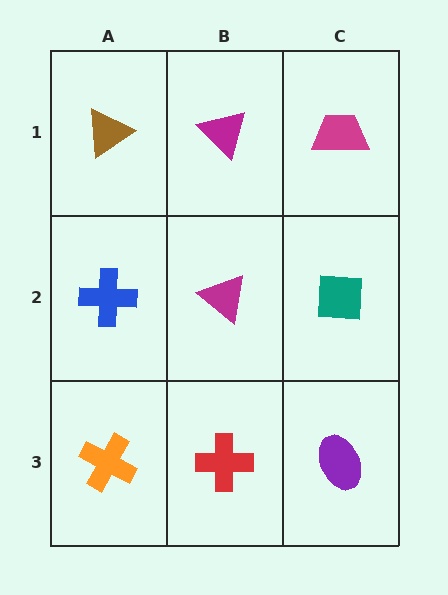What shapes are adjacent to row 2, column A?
A brown triangle (row 1, column A), an orange cross (row 3, column A), a magenta triangle (row 2, column B).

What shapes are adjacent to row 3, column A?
A blue cross (row 2, column A), a red cross (row 3, column B).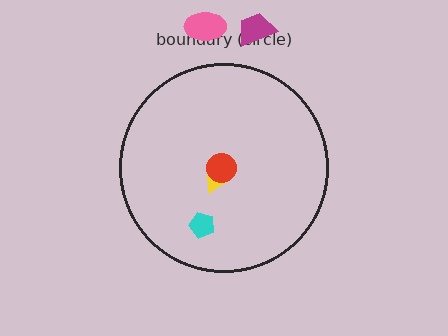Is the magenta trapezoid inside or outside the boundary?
Outside.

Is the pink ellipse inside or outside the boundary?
Outside.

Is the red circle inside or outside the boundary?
Inside.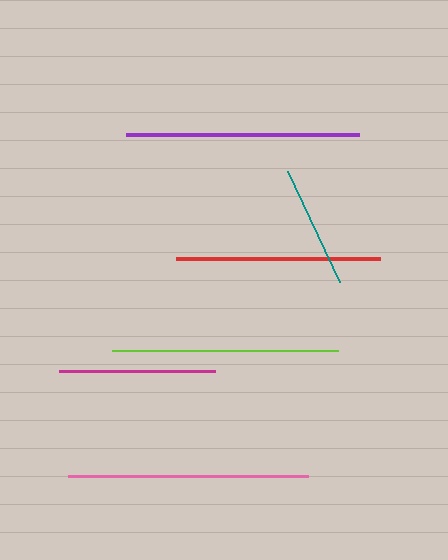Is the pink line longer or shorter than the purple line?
The pink line is longer than the purple line.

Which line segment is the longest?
The pink line is the longest at approximately 240 pixels.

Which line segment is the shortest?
The teal line is the shortest at approximately 123 pixels.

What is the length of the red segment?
The red segment is approximately 204 pixels long.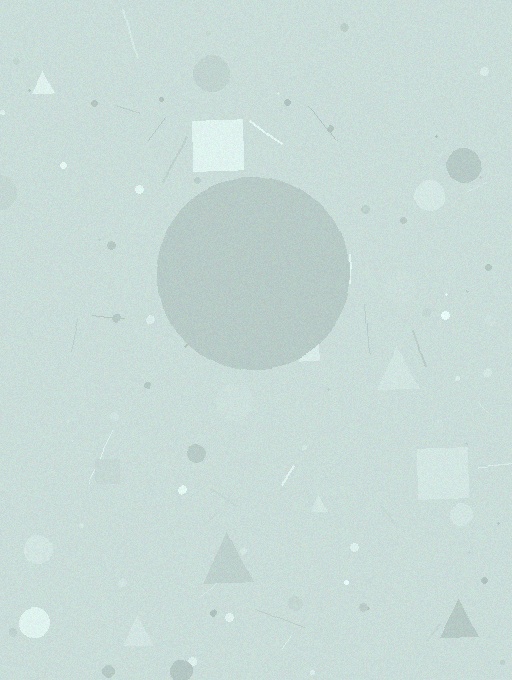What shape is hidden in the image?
A circle is hidden in the image.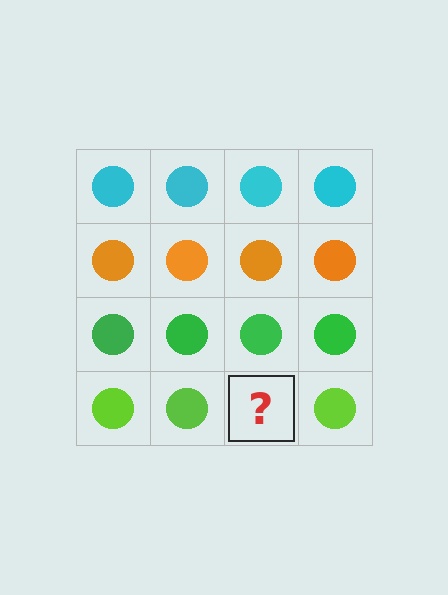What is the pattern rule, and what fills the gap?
The rule is that each row has a consistent color. The gap should be filled with a lime circle.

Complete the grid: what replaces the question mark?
The question mark should be replaced with a lime circle.